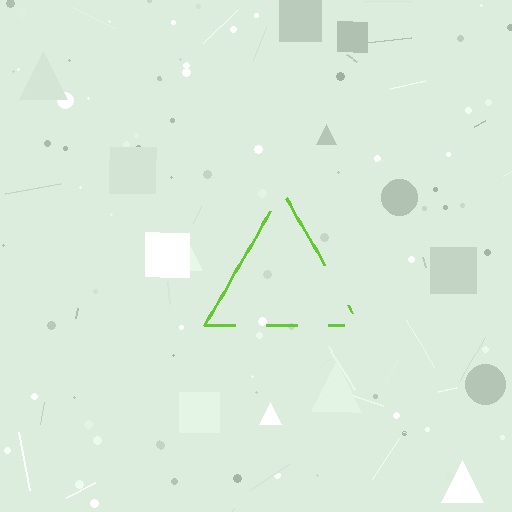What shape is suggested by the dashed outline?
The dashed outline suggests a triangle.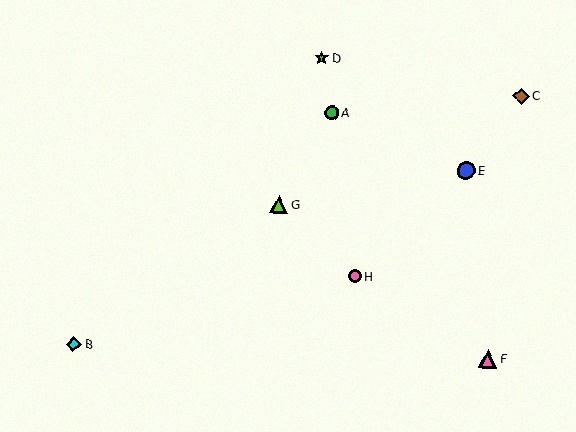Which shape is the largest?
The pink triangle (labeled F) is the largest.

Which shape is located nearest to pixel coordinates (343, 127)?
The green circle (labeled A) at (332, 113) is nearest to that location.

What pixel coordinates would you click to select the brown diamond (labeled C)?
Click at (521, 96) to select the brown diamond C.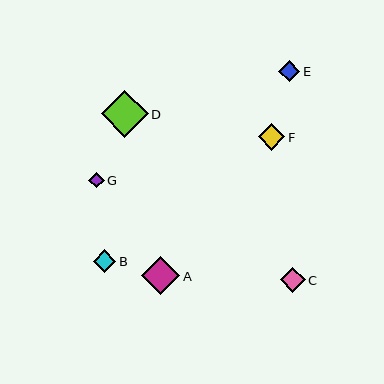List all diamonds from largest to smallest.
From largest to smallest: D, A, F, C, B, E, G.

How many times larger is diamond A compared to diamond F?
Diamond A is approximately 1.4 times the size of diamond F.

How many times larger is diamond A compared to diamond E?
Diamond A is approximately 1.8 times the size of diamond E.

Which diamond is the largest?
Diamond D is the largest with a size of approximately 47 pixels.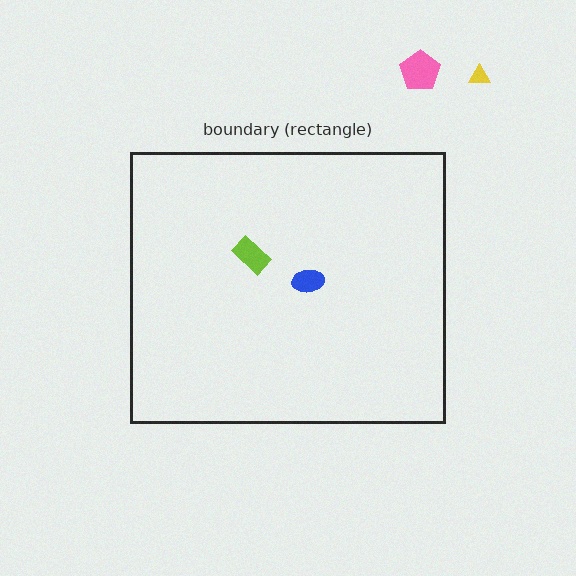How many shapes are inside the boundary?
2 inside, 2 outside.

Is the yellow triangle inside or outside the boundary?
Outside.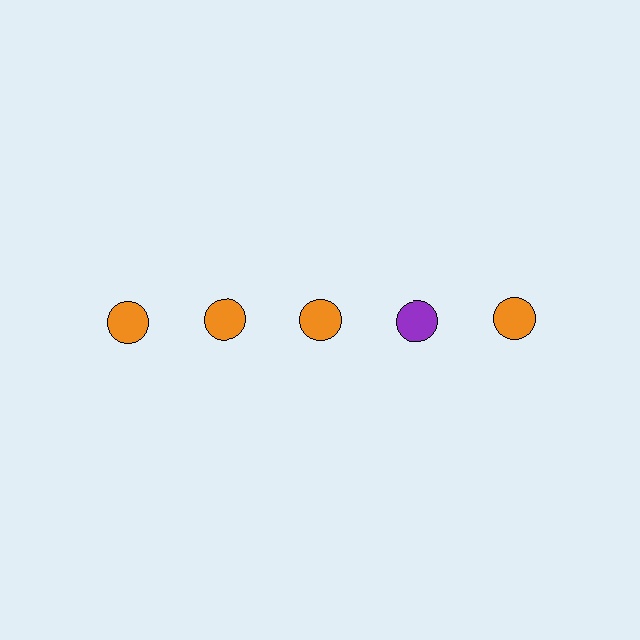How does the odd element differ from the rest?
It has a different color: purple instead of orange.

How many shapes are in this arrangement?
There are 5 shapes arranged in a grid pattern.